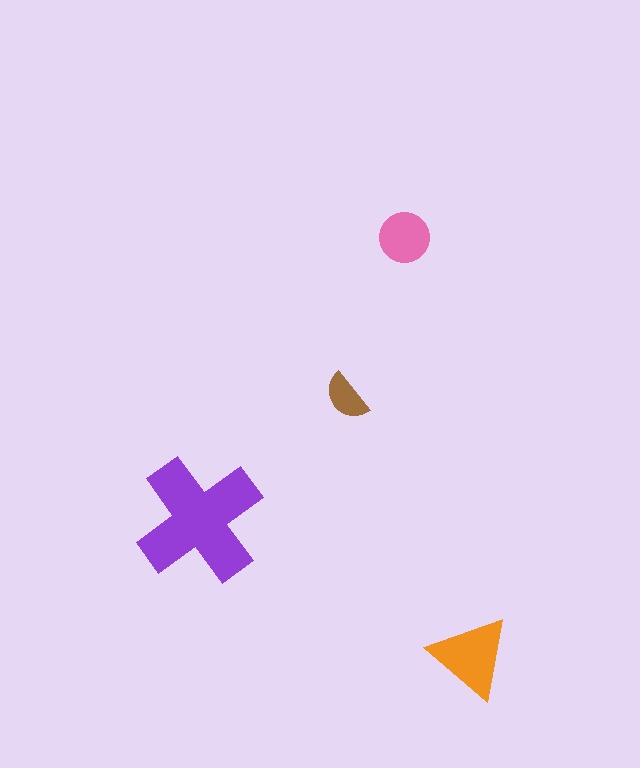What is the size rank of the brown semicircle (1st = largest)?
4th.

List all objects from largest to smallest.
The purple cross, the orange triangle, the pink circle, the brown semicircle.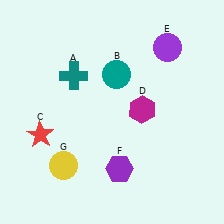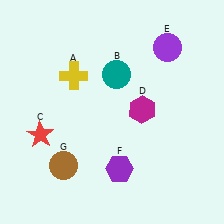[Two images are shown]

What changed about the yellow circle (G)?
In Image 1, G is yellow. In Image 2, it changed to brown.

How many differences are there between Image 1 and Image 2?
There are 2 differences between the two images.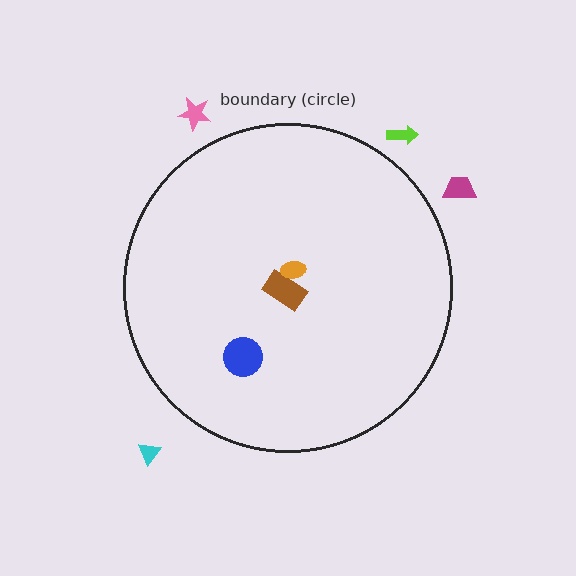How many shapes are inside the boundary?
3 inside, 4 outside.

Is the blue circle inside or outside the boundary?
Inside.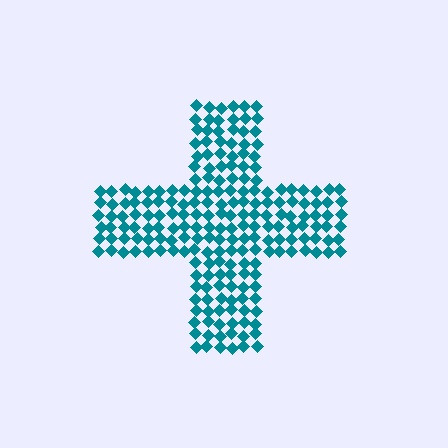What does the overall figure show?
The overall figure shows a cross.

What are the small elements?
The small elements are diamonds.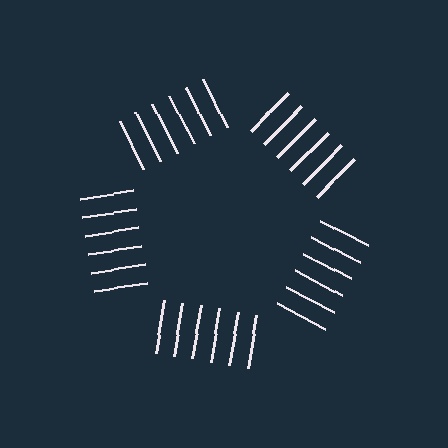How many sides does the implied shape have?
5 sides — the line-ends trace a pentagon.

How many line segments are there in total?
30 — 6 along each of the 5 edges.